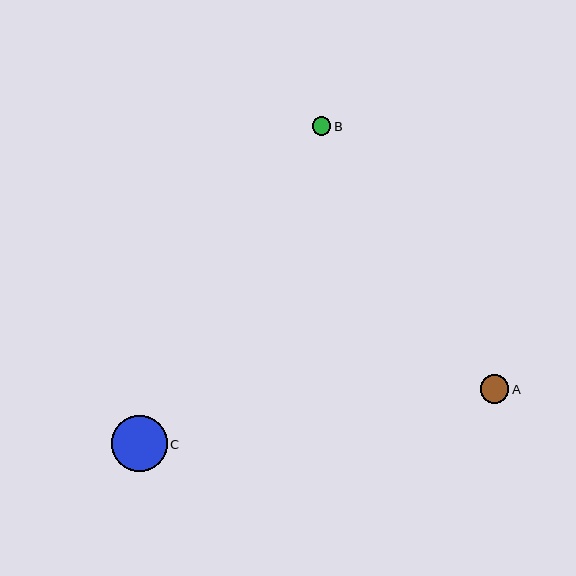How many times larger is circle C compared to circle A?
Circle C is approximately 2.0 times the size of circle A.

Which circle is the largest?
Circle C is the largest with a size of approximately 56 pixels.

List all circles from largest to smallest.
From largest to smallest: C, A, B.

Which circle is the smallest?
Circle B is the smallest with a size of approximately 19 pixels.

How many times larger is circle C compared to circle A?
Circle C is approximately 2.0 times the size of circle A.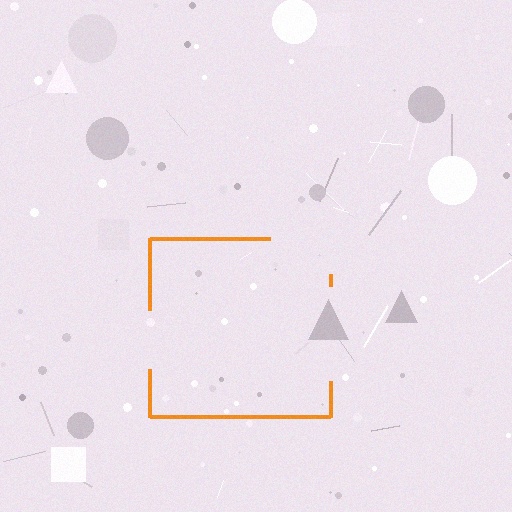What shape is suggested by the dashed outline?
The dashed outline suggests a square.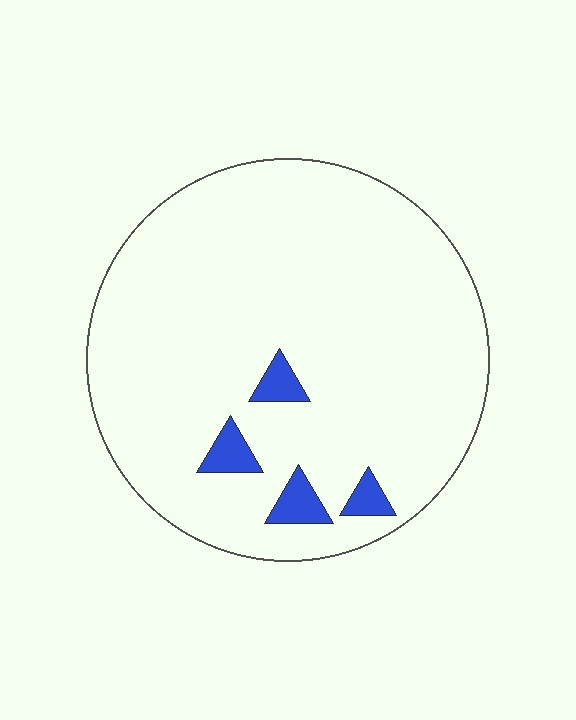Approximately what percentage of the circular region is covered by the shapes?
Approximately 5%.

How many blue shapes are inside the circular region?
4.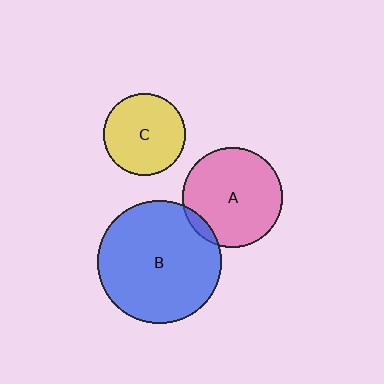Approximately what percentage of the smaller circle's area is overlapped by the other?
Approximately 5%.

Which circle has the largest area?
Circle B (blue).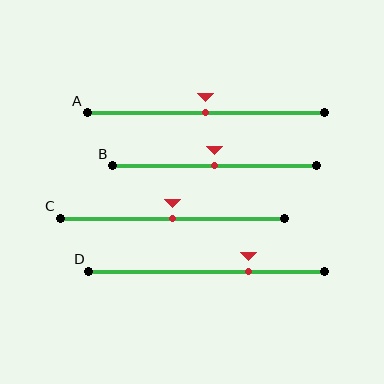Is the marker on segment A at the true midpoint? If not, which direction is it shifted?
Yes, the marker on segment A is at the true midpoint.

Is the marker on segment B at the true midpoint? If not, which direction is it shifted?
Yes, the marker on segment B is at the true midpoint.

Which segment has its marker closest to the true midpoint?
Segment A has its marker closest to the true midpoint.